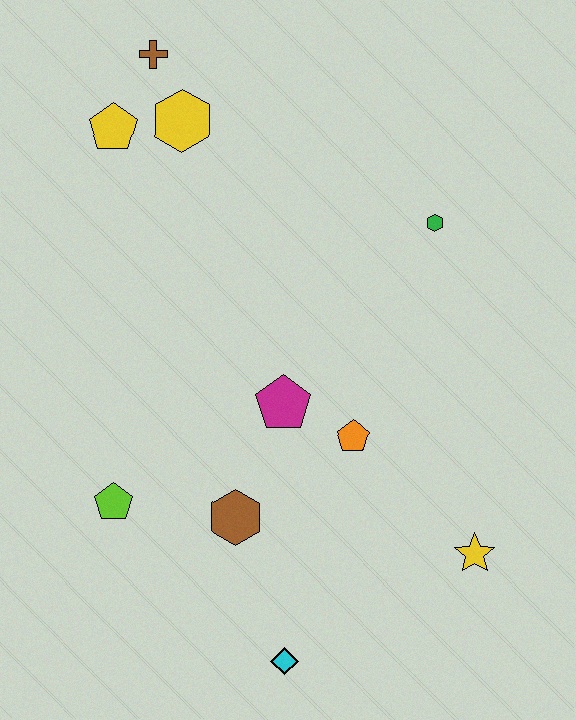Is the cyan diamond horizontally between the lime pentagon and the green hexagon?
Yes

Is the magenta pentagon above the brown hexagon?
Yes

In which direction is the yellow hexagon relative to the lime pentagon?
The yellow hexagon is above the lime pentagon.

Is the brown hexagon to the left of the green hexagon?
Yes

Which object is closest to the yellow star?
The orange pentagon is closest to the yellow star.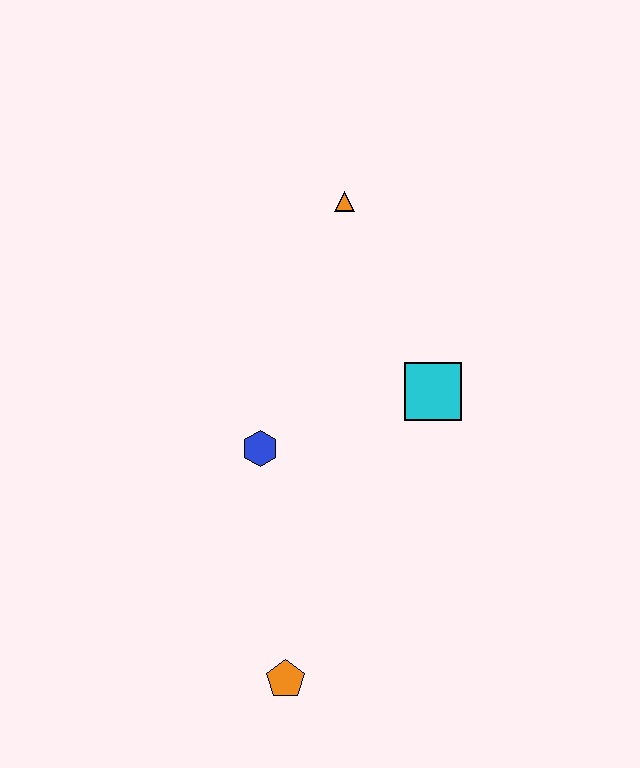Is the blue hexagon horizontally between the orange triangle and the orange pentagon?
No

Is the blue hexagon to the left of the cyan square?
Yes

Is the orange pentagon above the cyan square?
No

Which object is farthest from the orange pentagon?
The orange triangle is farthest from the orange pentagon.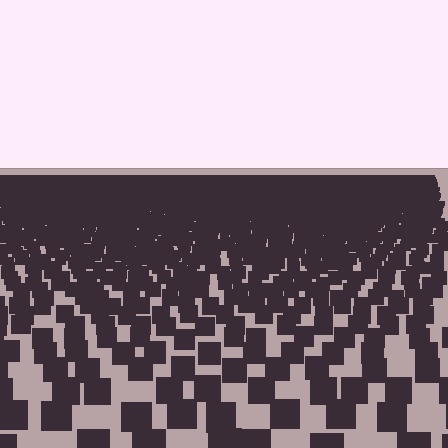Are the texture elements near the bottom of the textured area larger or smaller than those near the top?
Larger. Near the bottom, elements are closer to the viewer and appear at a bigger on-screen size.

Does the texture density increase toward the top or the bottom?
Density increases toward the top.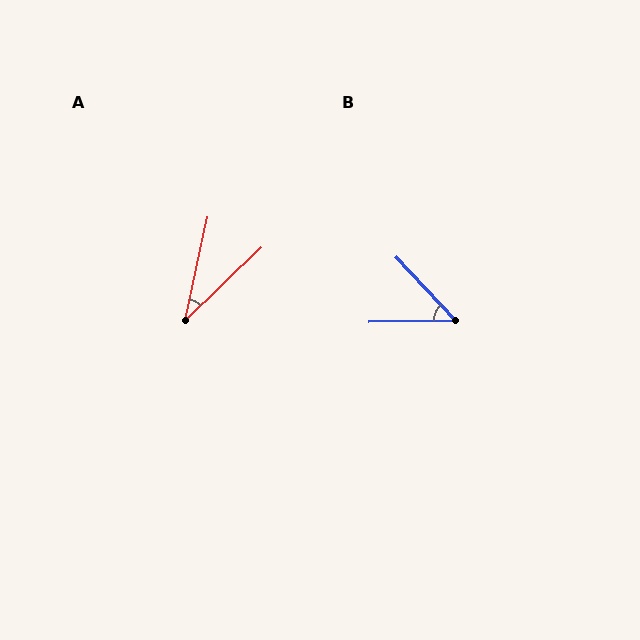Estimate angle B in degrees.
Approximately 47 degrees.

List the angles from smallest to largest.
A (34°), B (47°).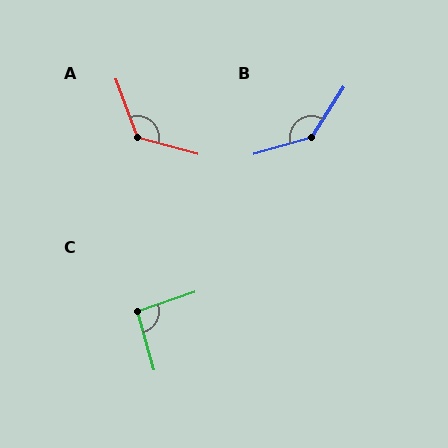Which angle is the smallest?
C, at approximately 93 degrees.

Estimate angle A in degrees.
Approximately 126 degrees.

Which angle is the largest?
B, at approximately 139 degrees.